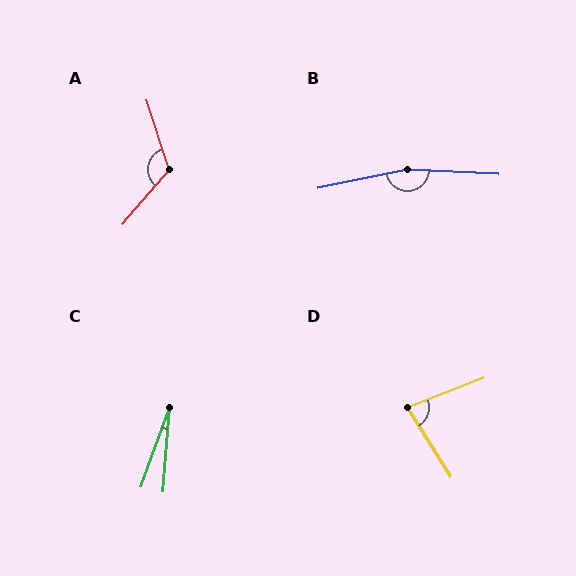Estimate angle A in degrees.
Approximately 121 degrees.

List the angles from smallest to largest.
C (16°), D (79°), A (121°), B (165°).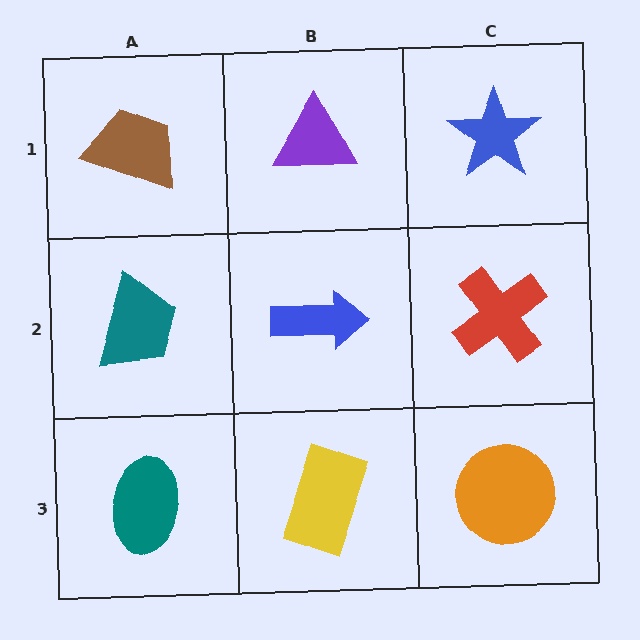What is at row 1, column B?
A purple triangle.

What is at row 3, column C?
An orange circle.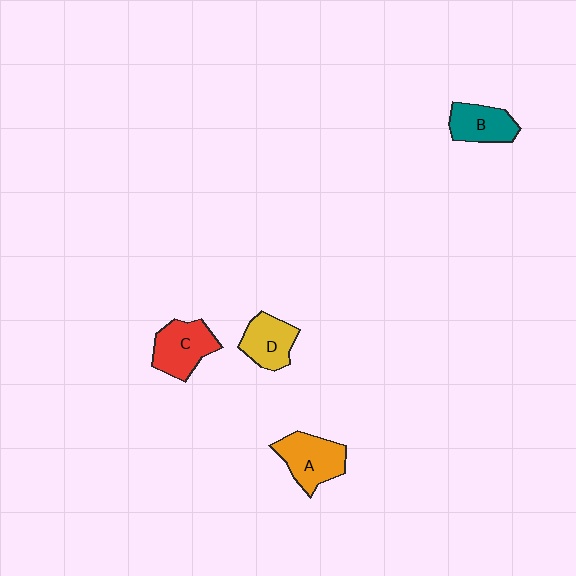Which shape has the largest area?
Shape A (orange).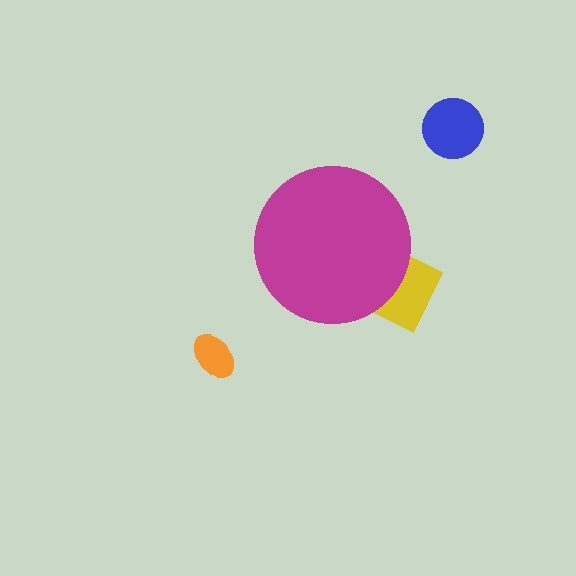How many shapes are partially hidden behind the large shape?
1 shape is partially hidden.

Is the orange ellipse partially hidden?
No, the orange ellipse is fully visible.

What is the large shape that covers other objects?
A magenta circle.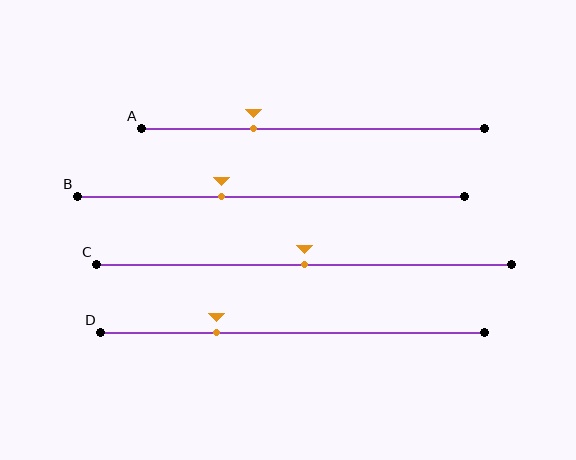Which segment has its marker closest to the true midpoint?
Segment C has its marker closest to the true midpoint.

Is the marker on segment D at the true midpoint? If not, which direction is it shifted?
No, the marker on segment D is shifted to the left by about 20% of the segment length.